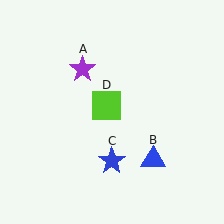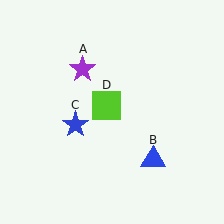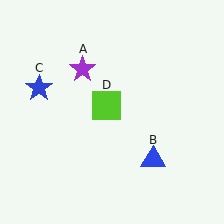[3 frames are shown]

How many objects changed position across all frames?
1 object changed position: blue star (object C).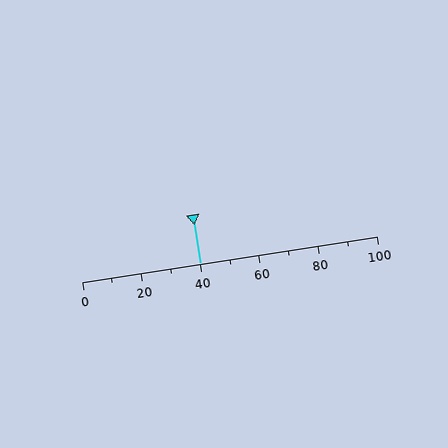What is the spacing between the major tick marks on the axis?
The major ticks are spaced 20 apart.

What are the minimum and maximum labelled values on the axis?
The axis runs from 0 to 100.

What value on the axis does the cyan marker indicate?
The marker indicates approximately 40.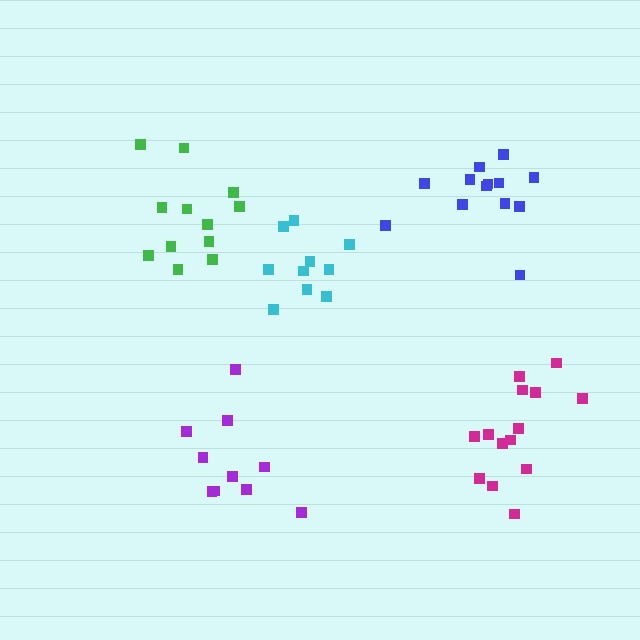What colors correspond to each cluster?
The clusters are colored: cyan, purple, blue, green, magenta.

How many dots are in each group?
Group 1: 10 dots, Group 2: 10 dots, Group 3: 13 dots, Group 4: 12 dots, Group 5: 14 dots (59 total).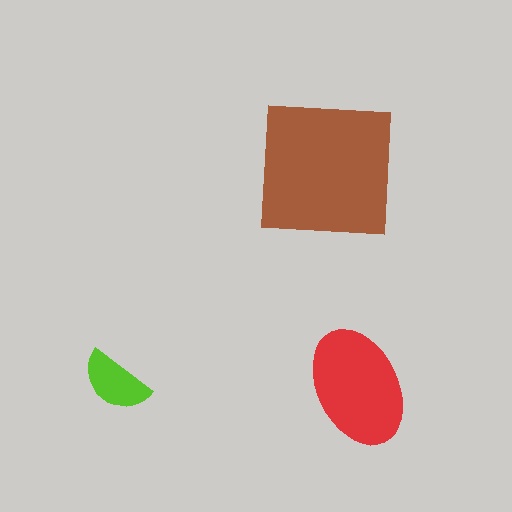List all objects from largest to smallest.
The brown square, the red ellipse, the lime semicircle.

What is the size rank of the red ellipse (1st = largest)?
2nd.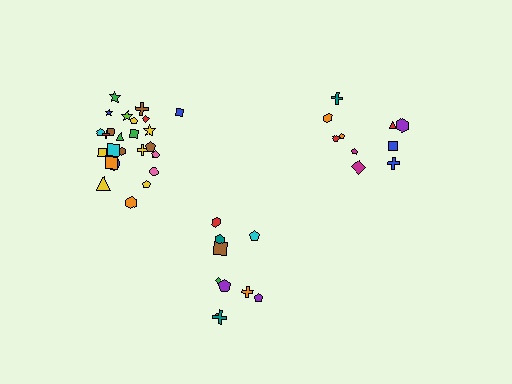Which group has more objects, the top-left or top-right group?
The top-left group.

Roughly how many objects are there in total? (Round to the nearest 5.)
Roughly 45 objects in total.